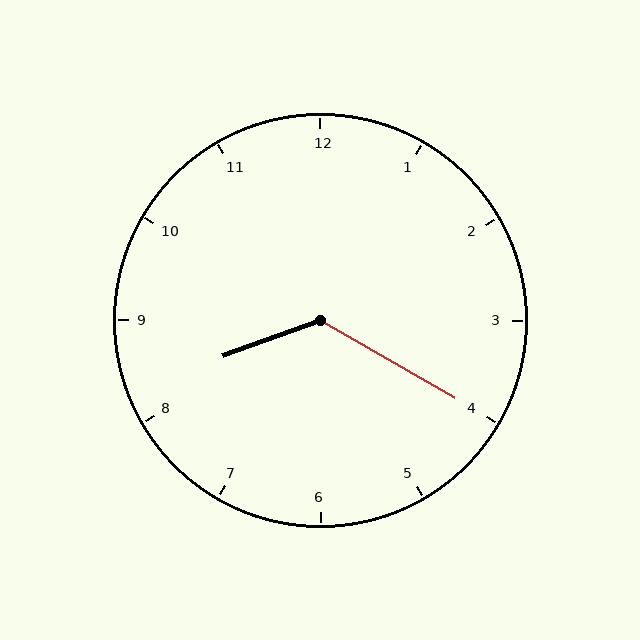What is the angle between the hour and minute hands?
Approximately 130 degrees.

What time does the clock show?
8:20.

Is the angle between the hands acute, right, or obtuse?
It is obtuse.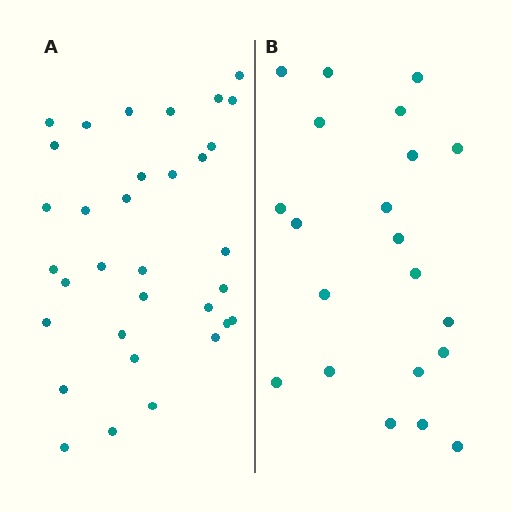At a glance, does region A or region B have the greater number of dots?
Region A (the left region) has more dots.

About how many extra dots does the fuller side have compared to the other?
Region A has roughly 12 or so more dots than region B.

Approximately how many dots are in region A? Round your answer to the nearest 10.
About 30 dots. (The exact count is 33, which rounds to 30.)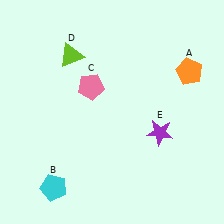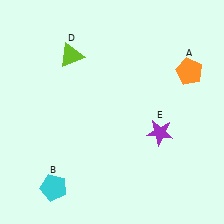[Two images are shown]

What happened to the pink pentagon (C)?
The pink pentagon (C) was removed in Image 2. It was in the top-left area of Image 1.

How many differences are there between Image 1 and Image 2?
There is 1 difference between the two images.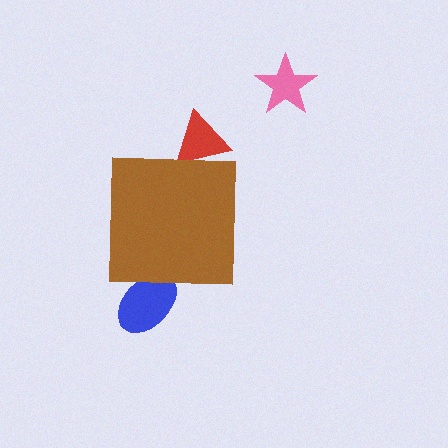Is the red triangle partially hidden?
Yes, the red triangle is partially hidden behind the brown square.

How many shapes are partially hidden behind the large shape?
2 shapes are partially hidden.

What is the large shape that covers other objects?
A brown square.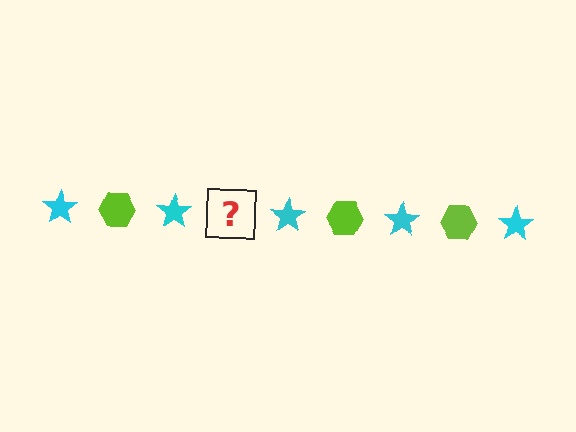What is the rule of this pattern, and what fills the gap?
The rule is that the pattern alternates between cyan star and lime hexagon. The gap should be filled with a lime hexagon.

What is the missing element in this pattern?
The missing element is a lime hexagon.